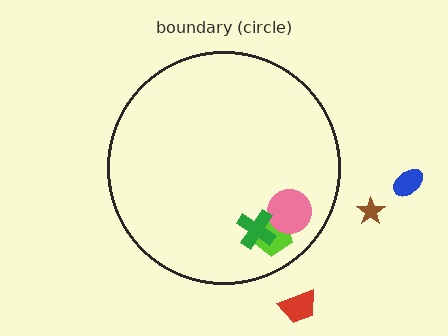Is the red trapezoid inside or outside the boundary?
Outside.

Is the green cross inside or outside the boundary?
Inside.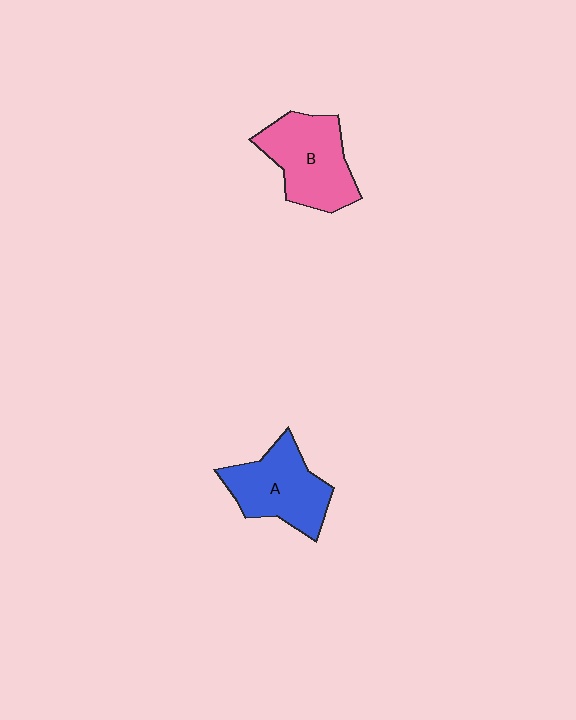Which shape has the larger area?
Shape B (pink).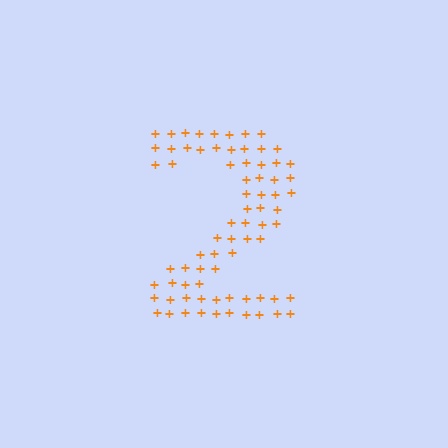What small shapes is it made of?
It is made of small plus signs.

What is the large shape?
The large shape is the digit 2.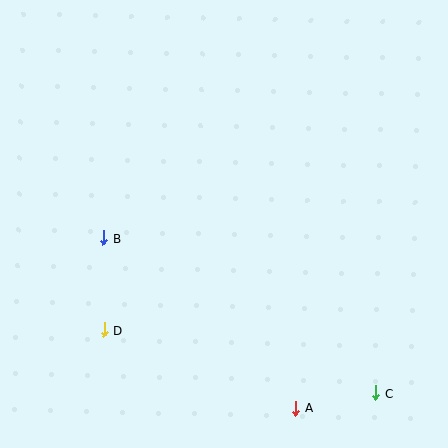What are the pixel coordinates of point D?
Point D is at (104, 330).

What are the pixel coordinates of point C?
Point C is at (376, 393).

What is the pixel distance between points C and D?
The distance between C and D is 279 pixels.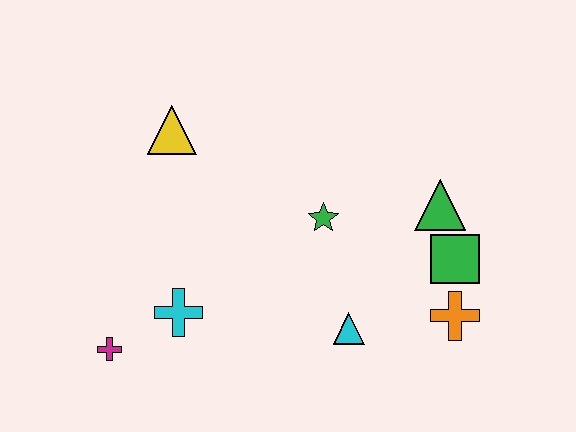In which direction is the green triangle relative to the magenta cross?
The green triangle is to the right of the magenta cross.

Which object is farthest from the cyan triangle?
The yellow triangle is farthest from the cyan triangle.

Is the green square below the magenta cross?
No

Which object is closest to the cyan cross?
The magenta cross is closest to the cyan cross.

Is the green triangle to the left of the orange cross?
Yes